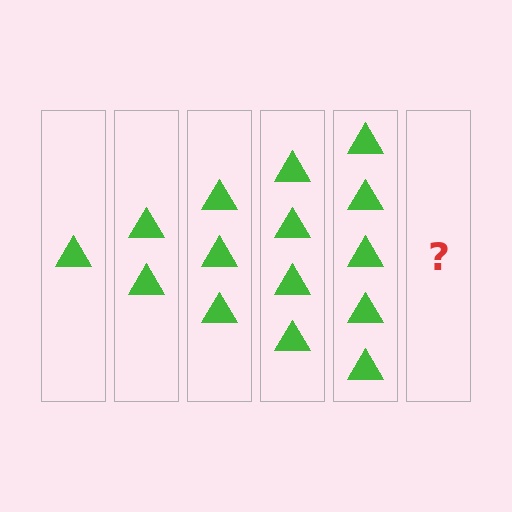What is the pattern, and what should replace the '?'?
The pattern is that each step adds one more triangle. The '?' should be 6 triangles.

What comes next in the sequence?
The next element should be 6 triangles.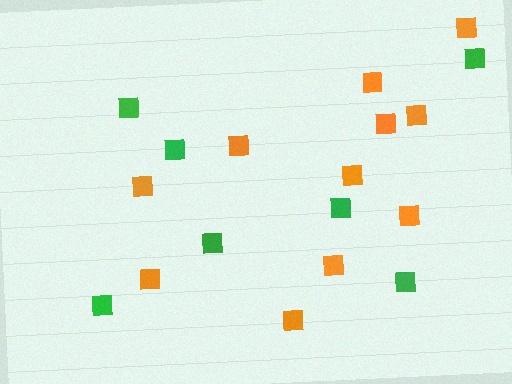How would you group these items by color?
There are 2 groups: one group of green squares (7) and one group of orange squares (11).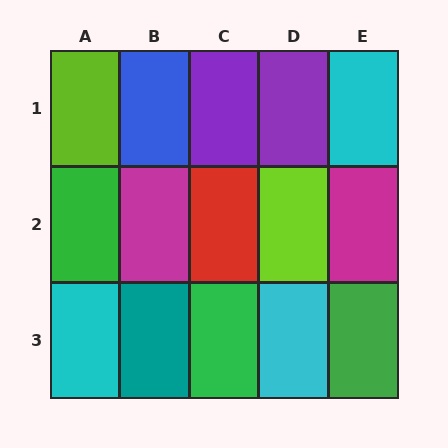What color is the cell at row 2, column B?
Magenta.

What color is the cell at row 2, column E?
Magenta.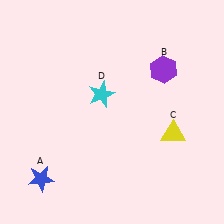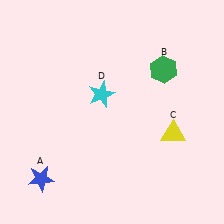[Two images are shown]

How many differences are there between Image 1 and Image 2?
There is 1 difference between the two images.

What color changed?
The hexagon (B) changed from purple in Image 1 to green in Image 2.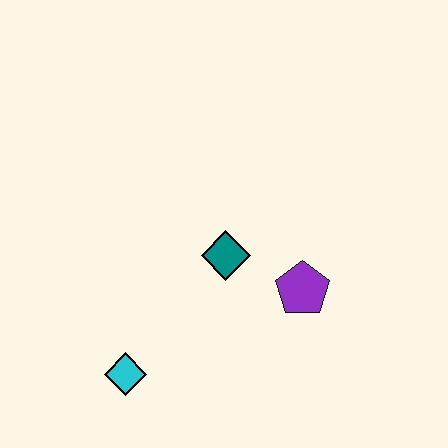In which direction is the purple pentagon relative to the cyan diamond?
The purple pentagon is to the right of the cyan diamond.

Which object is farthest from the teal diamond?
The cyan diamond is farthest from the teal diamond.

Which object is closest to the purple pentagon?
The teal diamond is closest to the purple pentagon.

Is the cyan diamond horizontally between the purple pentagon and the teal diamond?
No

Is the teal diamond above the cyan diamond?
Yes